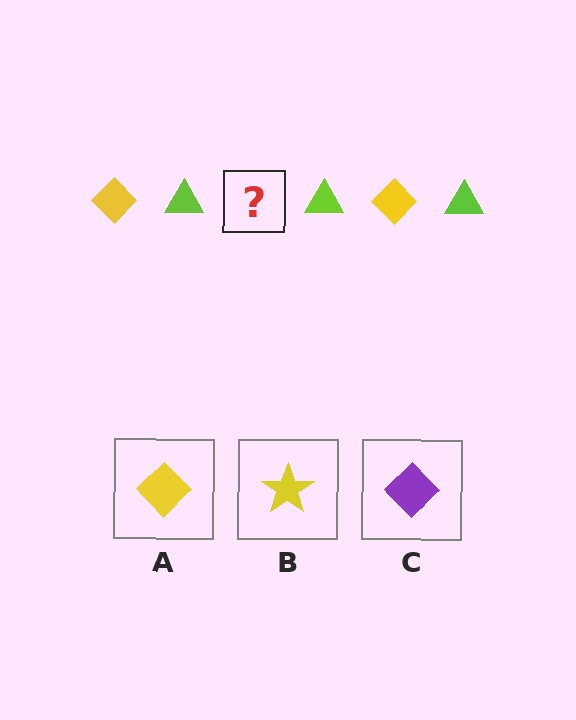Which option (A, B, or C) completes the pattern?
A.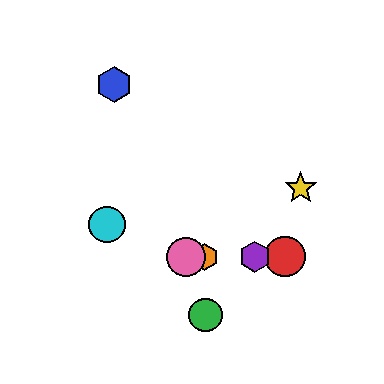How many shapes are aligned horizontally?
4 shapes (the red circle, the purple hexagon, the orange hexagon, the pink circle) are aligned horizontally.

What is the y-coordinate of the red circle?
The red circle is at y≈257.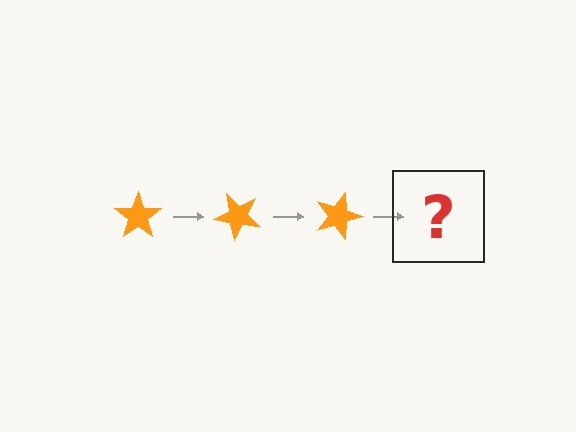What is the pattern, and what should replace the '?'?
The pattern is that the star rotates 45 degrees each step. The '?' should be an orange star rotated 135 degrees.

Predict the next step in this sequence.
The next step is an orange star rotated 135 degrees.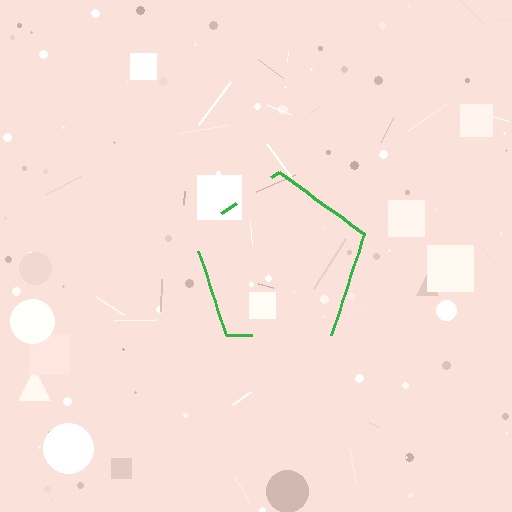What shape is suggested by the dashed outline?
The dashed outline suggests a pentagon.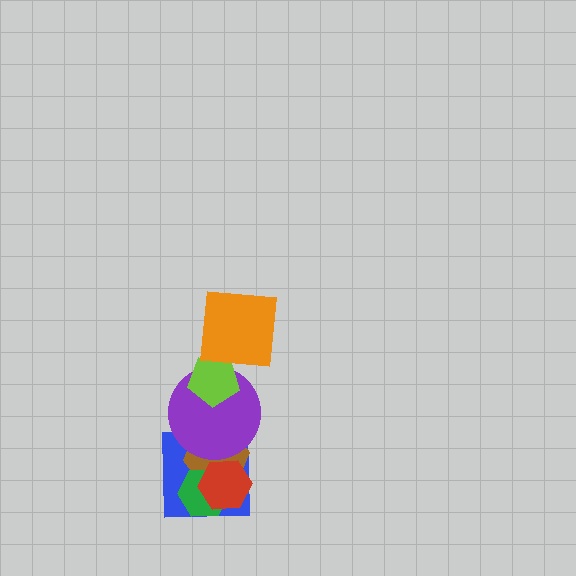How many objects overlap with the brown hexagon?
4 objects overlap with the brown hexagon.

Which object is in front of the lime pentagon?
The orange square is in front of the lime pentagon.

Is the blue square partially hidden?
Yes, it is partially covered by another shape.